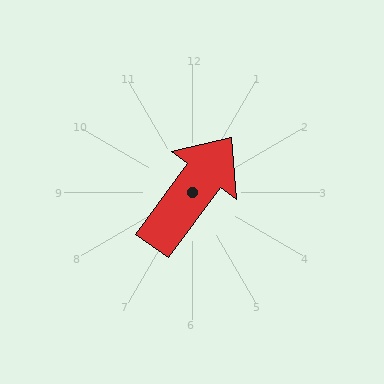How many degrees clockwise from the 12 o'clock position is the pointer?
Approximately 36 degrees.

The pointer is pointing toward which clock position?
Roughly 1 o'clock.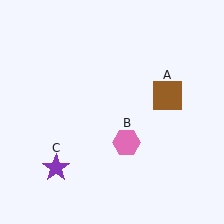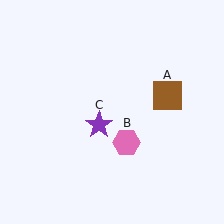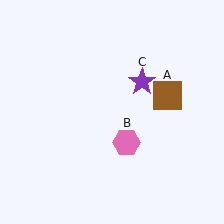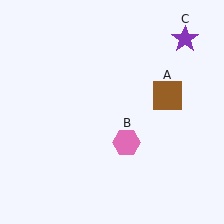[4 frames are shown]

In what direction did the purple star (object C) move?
The purple star (object C) moved up and to the right.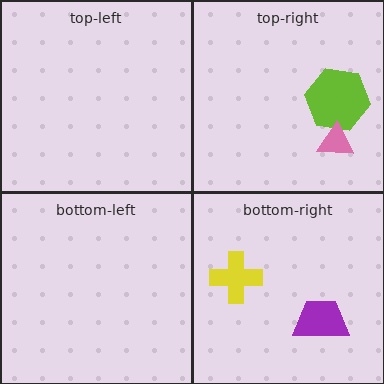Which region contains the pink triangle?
The top-right region.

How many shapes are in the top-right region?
2.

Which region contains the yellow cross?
The bottom-right region.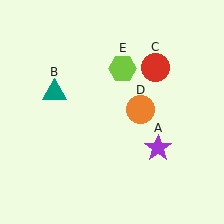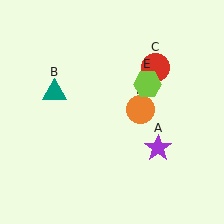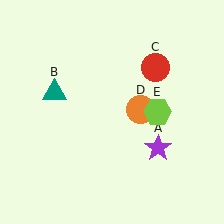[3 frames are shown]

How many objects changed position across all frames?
1 object changed position: lime hexagon (object E).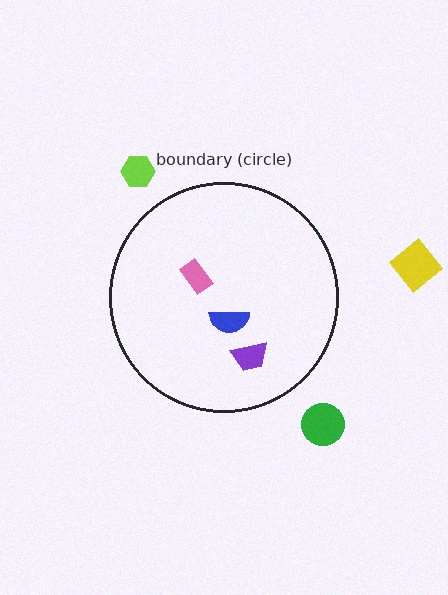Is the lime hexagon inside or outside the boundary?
Outside.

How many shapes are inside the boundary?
3 inside, 3 outside.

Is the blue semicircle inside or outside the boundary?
Inside.